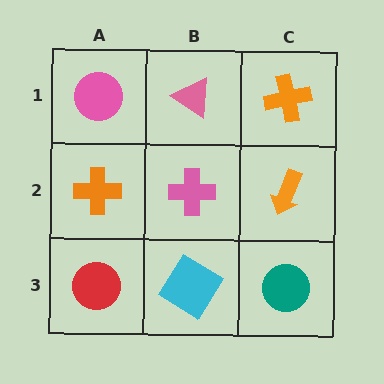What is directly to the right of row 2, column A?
A pink cross.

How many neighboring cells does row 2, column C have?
3.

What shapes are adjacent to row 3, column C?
An orange arrow (row 2, column C), a cyan diamond (row 3, column B).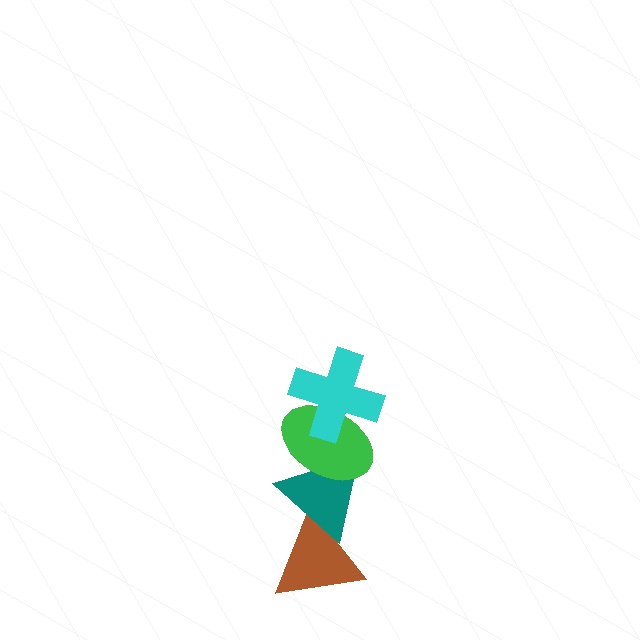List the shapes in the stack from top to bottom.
From top to bottom: the cyan cross, the green ellipse, the teal triangle, the brown triangle.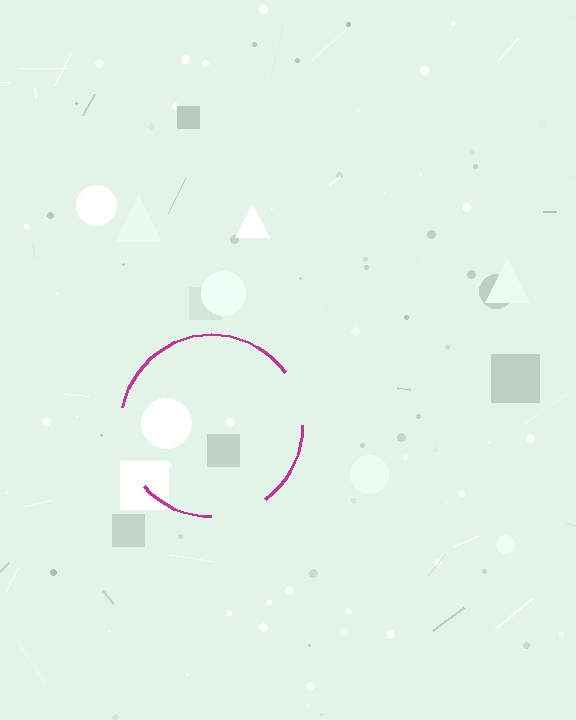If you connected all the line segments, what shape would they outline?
They would outline a circle.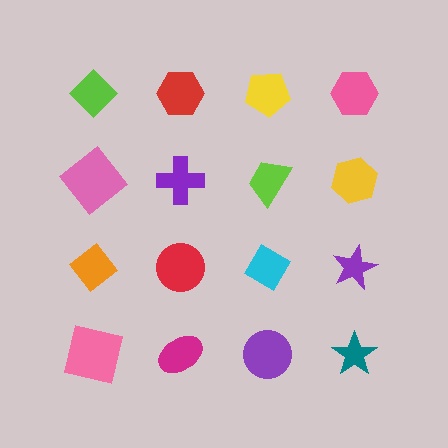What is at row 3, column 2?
A red circle.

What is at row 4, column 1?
A pink square.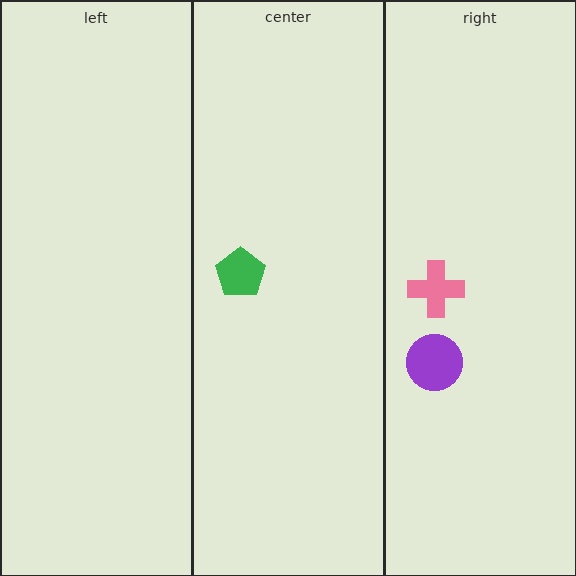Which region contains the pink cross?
The right region.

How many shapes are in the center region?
1.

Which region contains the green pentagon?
The center region.